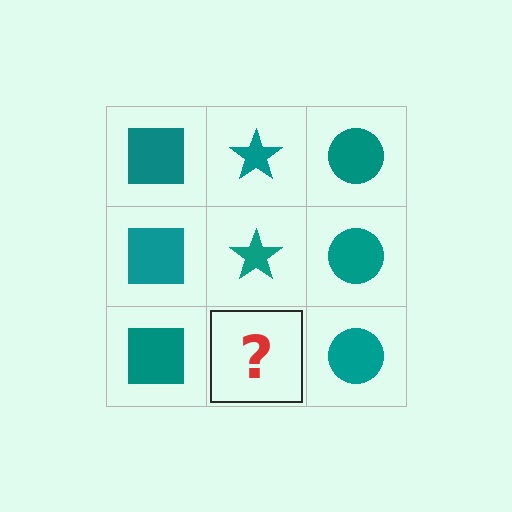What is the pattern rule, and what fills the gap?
The rule is that each column has a consistent shape. The gap should be filled with a teal star.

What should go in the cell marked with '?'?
The missing cell should contain a teal star.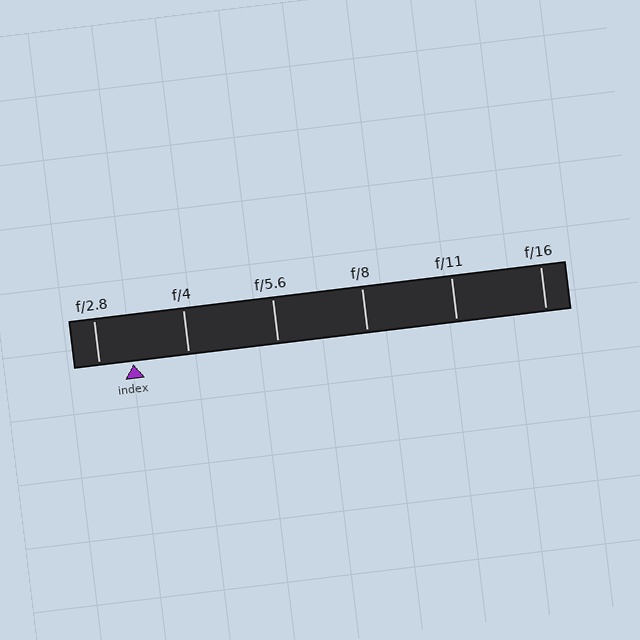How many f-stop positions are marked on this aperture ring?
There are 6 f-stop positions marked.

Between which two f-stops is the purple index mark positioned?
The index mark is between f/2.8 and f/4.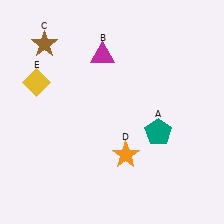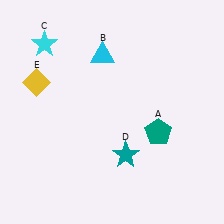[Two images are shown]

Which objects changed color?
B changed from magenta to cyan. C changed from brown to cyan. D changed from orange to teal.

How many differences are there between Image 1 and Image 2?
There are 3 differences between the two images.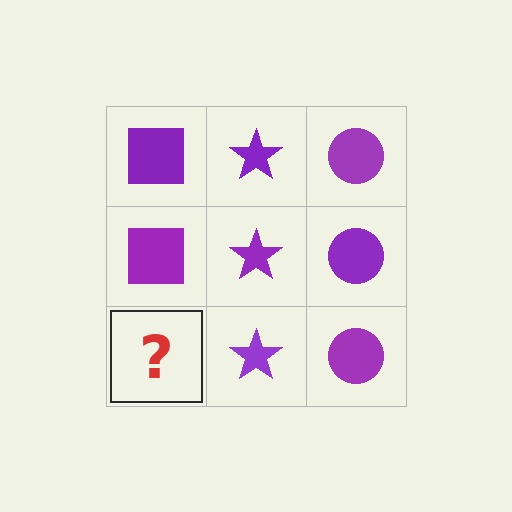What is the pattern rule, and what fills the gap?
The rule is that each column has a consistent shape. The gap should be filled with a purple square.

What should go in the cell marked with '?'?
The missing cell should contain a purple square.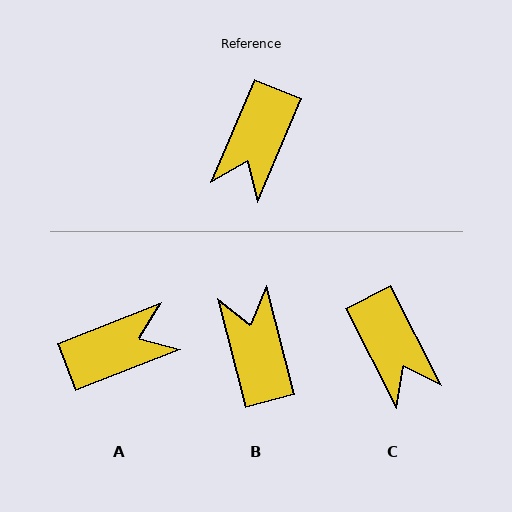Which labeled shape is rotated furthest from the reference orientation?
B, about 142 degrees away.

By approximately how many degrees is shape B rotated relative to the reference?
Approximately 142 degrees clockwise.